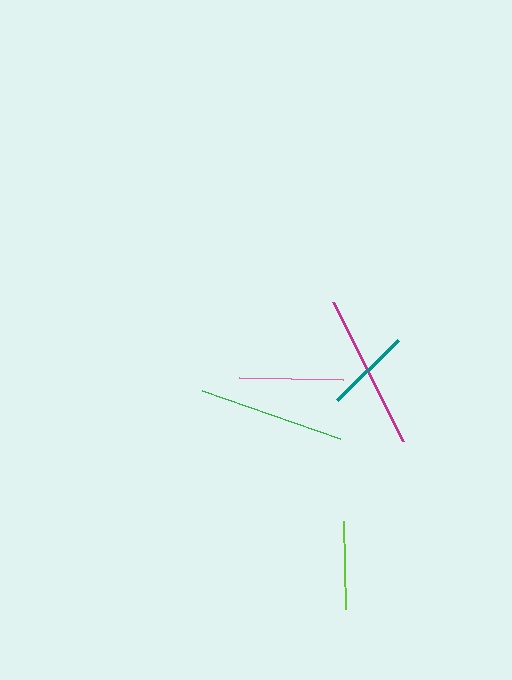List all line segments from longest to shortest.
From longest to shortest: magenta, green, pink, lime, teal.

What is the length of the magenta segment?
The magenta segment is approximately 156 pixels long.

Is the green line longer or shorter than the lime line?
The green line is longer than the lime line.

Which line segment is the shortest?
The teal line is the shortest at approximately 85 pixels.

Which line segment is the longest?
The magenta line is the longest at approximately 156 pixels.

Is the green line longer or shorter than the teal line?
The green line is longer than the teal line.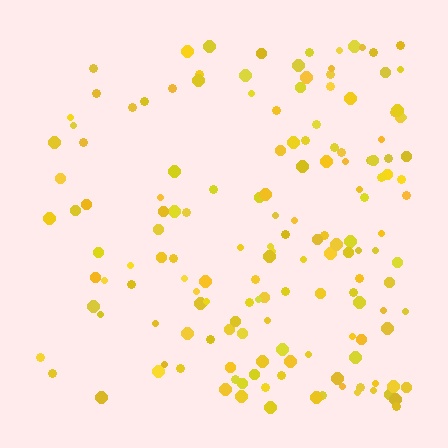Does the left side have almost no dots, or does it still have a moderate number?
Still a moderate number, just noticeably fewer than the right.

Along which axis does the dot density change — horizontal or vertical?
Horizontal.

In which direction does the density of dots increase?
From left to right, with the right side densest.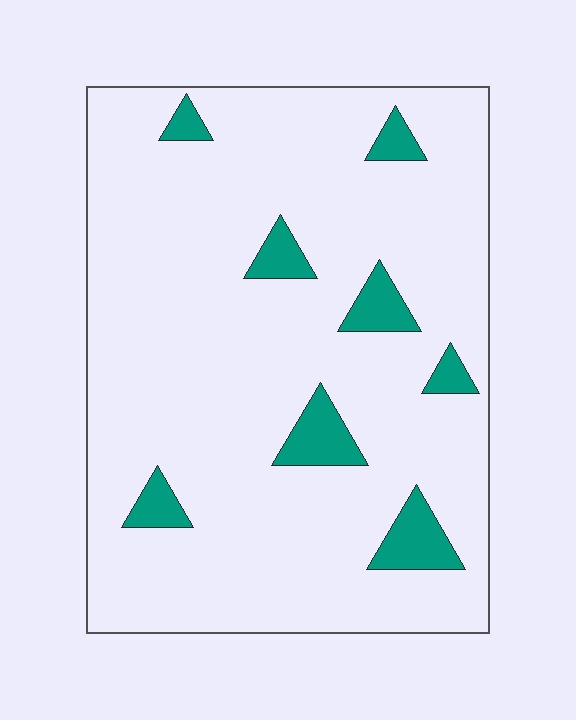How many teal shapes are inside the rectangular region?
8.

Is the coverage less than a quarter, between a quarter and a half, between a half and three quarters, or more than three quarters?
Less than a quarter.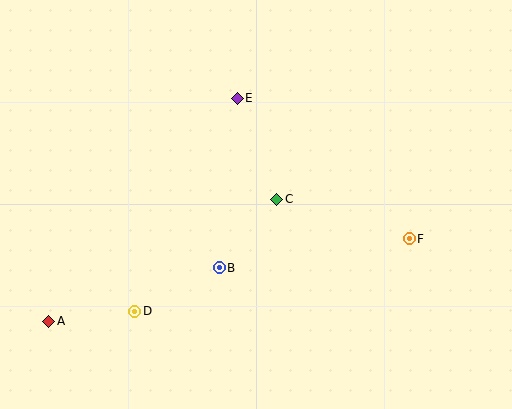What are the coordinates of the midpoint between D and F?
The midpoint between D and F is at (272, 275).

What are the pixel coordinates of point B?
Point B is at (219, 268).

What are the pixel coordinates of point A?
Point A is at (49, 321).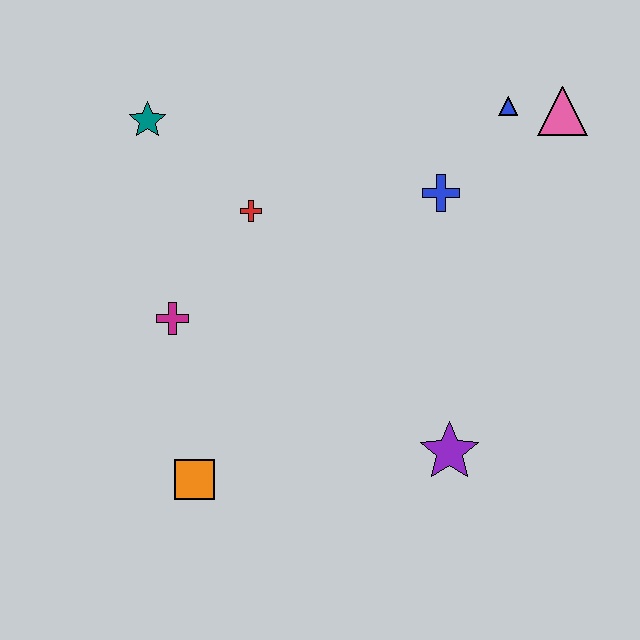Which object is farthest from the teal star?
The purple star is farthest from the teal star.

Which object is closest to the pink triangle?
The blue triangle is closest to the pink triangle.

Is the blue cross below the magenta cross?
No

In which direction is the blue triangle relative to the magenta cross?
The blue triangle is to the right of the magenta cross.